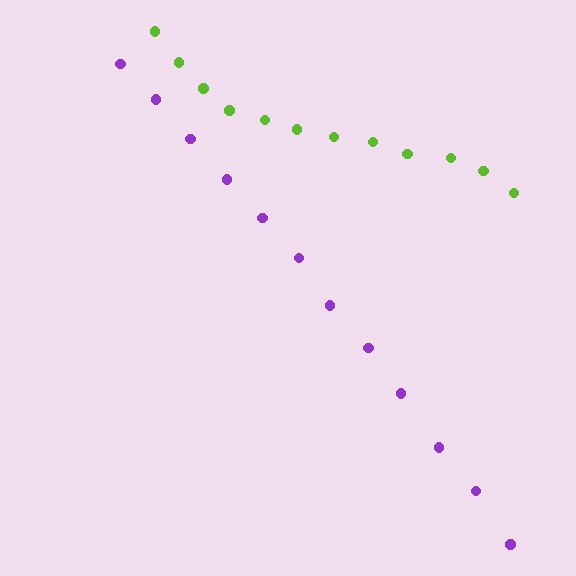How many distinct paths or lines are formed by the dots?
There are 2 distinct paths.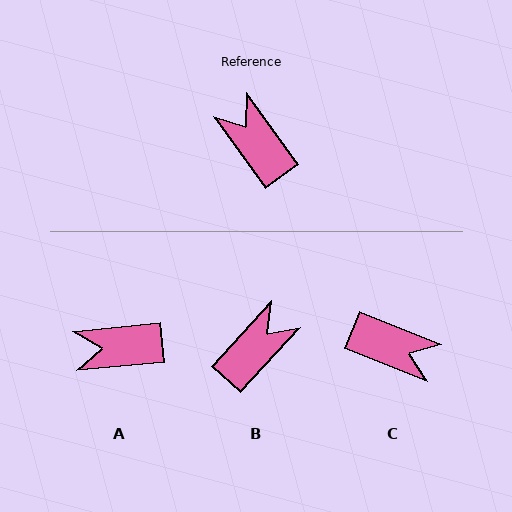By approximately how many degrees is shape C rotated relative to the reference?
Approximately 147 degrees clockwise.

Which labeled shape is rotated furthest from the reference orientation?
C, about 147 degrees away.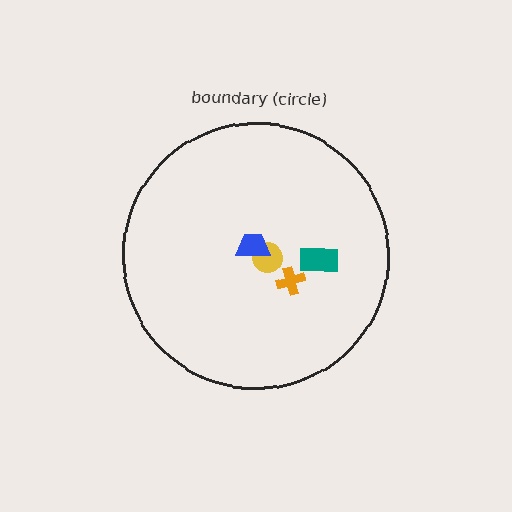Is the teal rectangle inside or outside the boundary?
Inside.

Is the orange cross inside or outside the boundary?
Inside.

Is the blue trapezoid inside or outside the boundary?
Inside.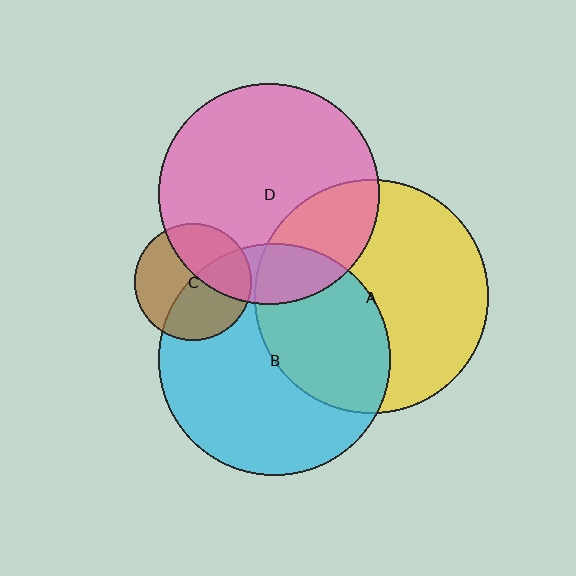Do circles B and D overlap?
Yes.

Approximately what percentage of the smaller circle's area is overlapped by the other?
Approximately 15%.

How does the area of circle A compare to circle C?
Approximately 4.0 times.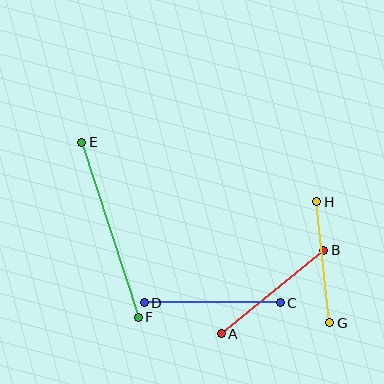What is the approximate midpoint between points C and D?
The midpoint is at approximately (212, 303) pixels.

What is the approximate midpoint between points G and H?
The midpoint is at approximately (323, 262) pixels.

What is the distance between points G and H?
The distance is approximately 122 pixels.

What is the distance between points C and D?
The distance is approximately 136 pixels.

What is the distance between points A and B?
The distance is approximately 132 pixels.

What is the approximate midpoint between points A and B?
The midpoint is at approximately (273, 292) pixels.